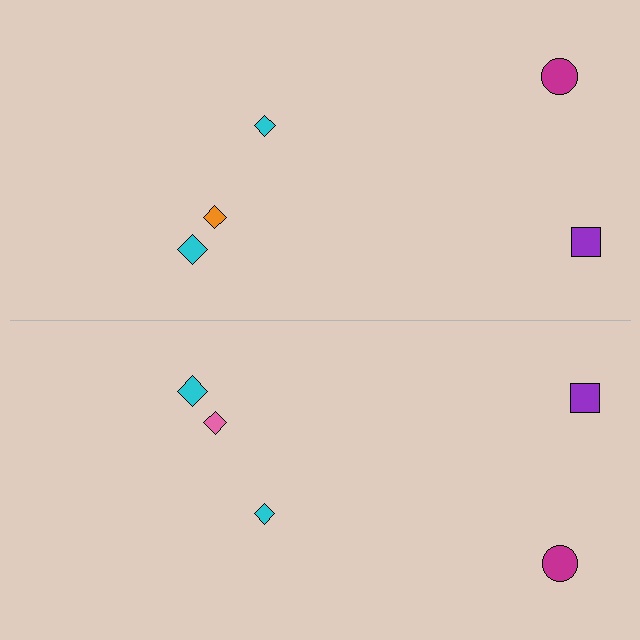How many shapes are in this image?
There are 10 shapes in this image.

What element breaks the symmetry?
The pink diamond on the bottom side breaks the symmetry — its mirror counterpart is orange.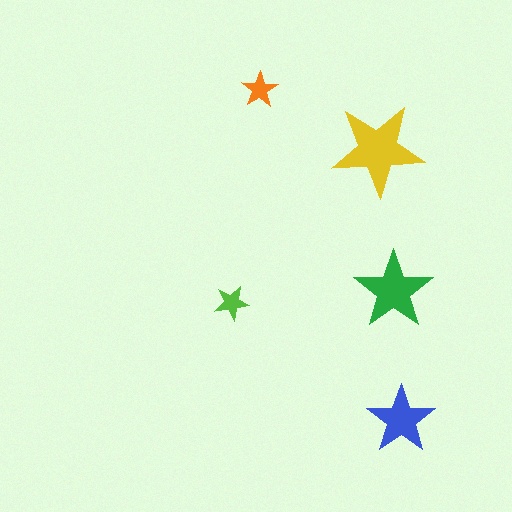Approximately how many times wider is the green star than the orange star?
About 2 times wider.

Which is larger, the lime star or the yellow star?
The yellow one.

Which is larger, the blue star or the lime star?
The blue one.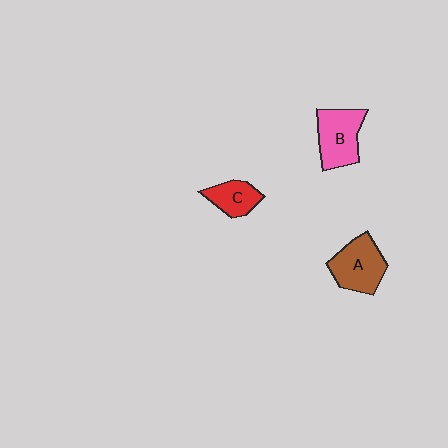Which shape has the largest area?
Shape A (brown).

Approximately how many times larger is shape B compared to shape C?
Approximately 1.5 times.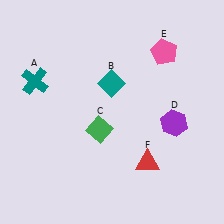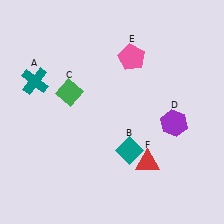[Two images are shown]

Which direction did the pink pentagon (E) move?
The pink pentagon (E) moved left.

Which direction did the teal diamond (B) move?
The teal diamond (B) moved down.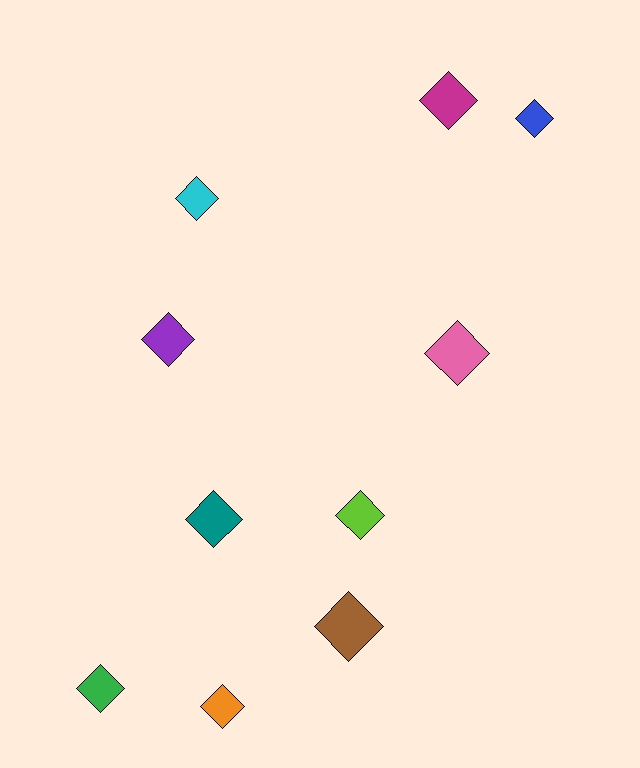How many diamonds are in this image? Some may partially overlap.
There are 10 diamonds.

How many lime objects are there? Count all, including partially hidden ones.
There is 1 lime object.